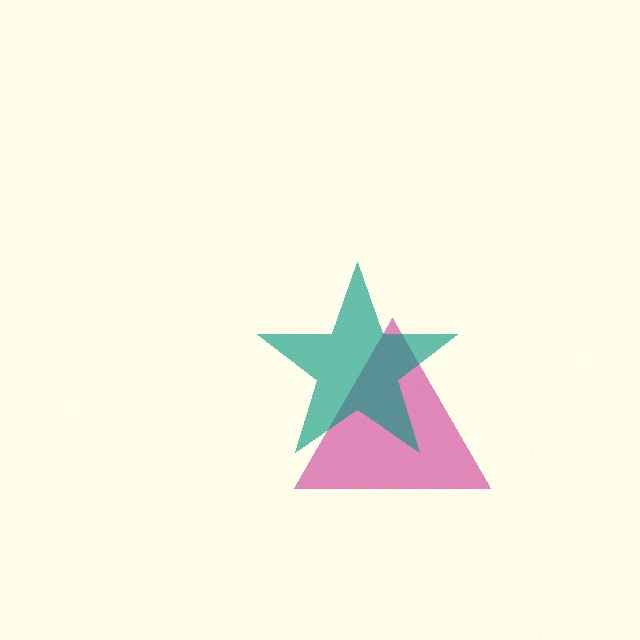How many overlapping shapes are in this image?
There are 2 overlapping shapes in the image.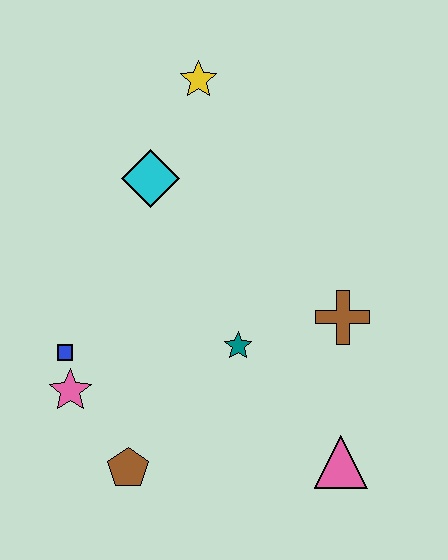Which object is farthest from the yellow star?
The pink triangle is farthest from the yellow star.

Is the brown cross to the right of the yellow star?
Yes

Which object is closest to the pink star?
The blue square is closest to the pink star.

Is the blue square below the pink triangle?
No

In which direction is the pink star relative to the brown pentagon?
The pink star is above the brown pentagon.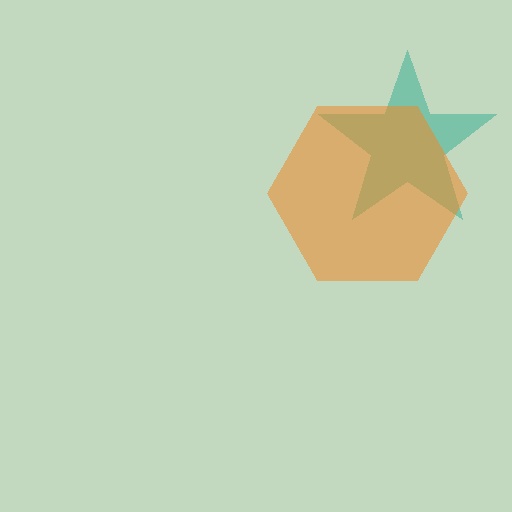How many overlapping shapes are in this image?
There are 2 overlapping shapes in the image.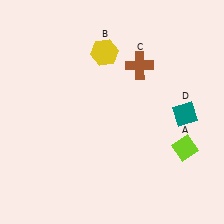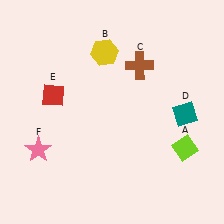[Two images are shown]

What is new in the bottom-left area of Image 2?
A pink star (F) was added in the bottom-left area of Image 2.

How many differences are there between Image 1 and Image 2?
There are 2 differences between the two images.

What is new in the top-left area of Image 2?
A red diamond (E) was added in the top-left area of Image 2.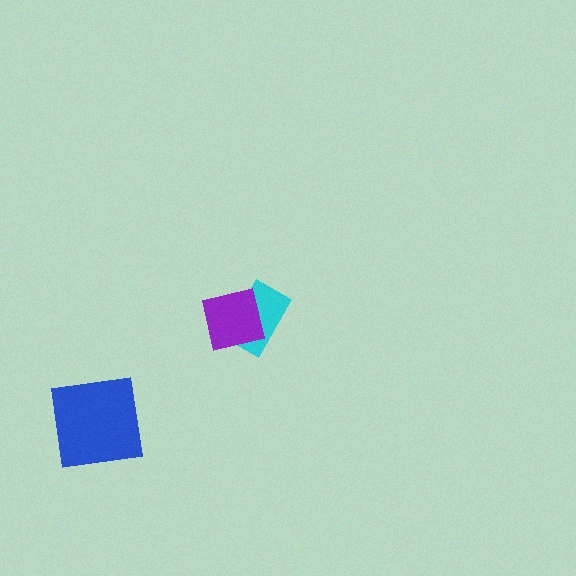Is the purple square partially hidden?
No, no other shape covers it.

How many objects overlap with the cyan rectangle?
1 object overlaps with the cyan rectangle.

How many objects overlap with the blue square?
0 objects overlap with the blue square.